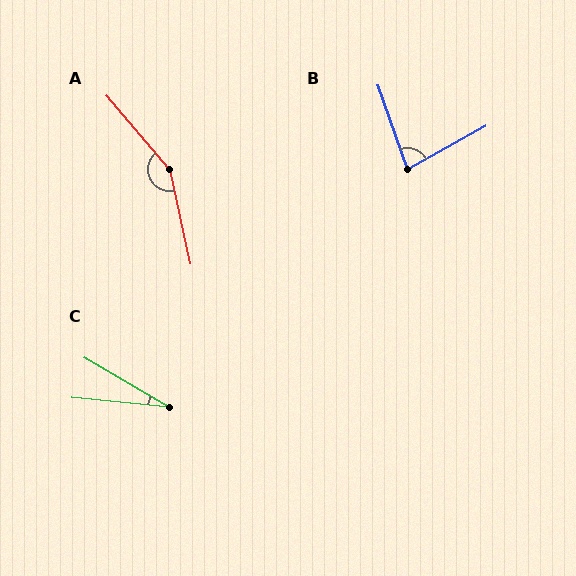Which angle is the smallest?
C, at approximately 24 degrees.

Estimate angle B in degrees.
Approximately 80 degrees.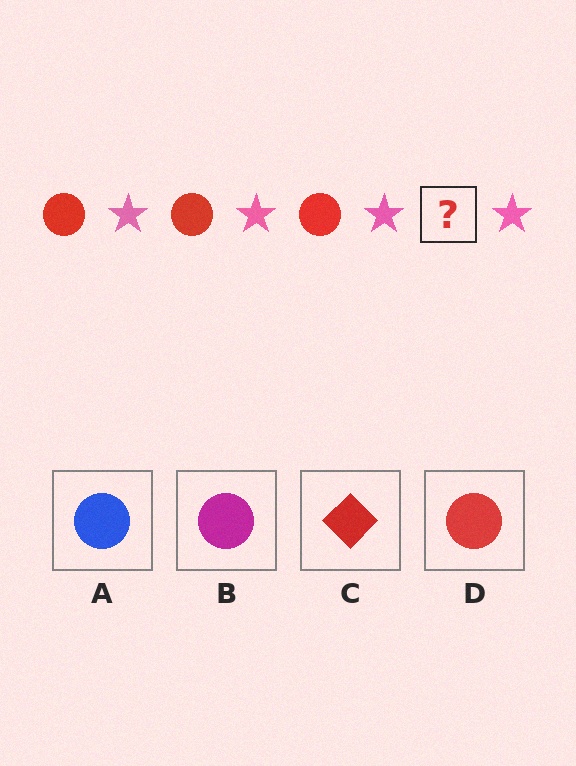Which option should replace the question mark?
Option D.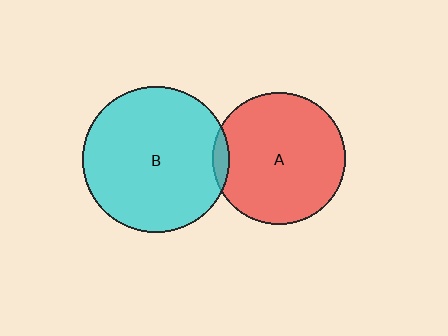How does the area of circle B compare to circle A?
Approximately 1.2 times.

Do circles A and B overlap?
Yes.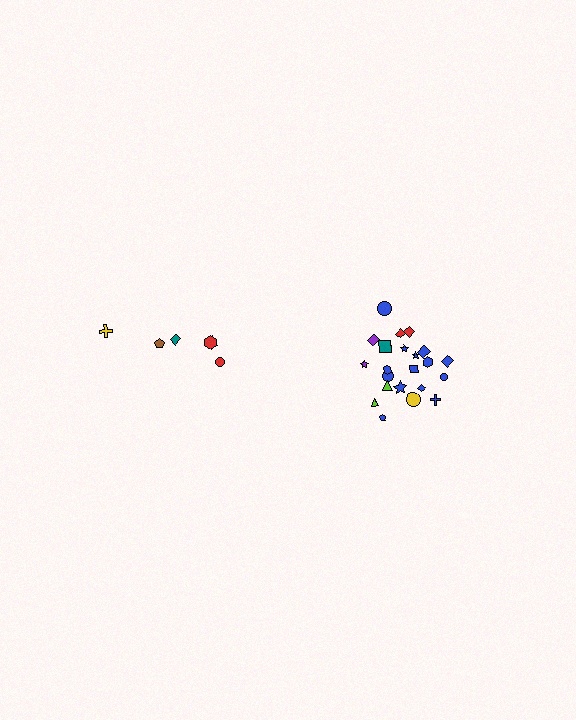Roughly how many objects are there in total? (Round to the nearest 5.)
Roughly 30 objects in total.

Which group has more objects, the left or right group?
The right group.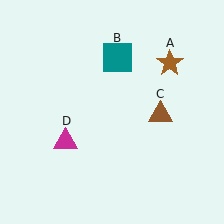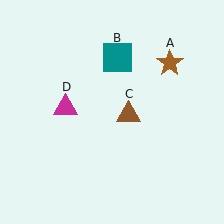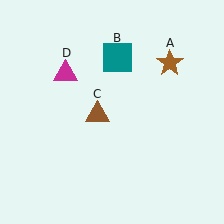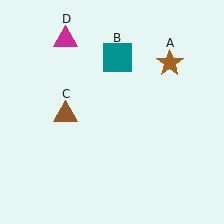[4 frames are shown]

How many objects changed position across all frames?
2 objects changed position: brown triangle (object C), magenta triangle (object D).